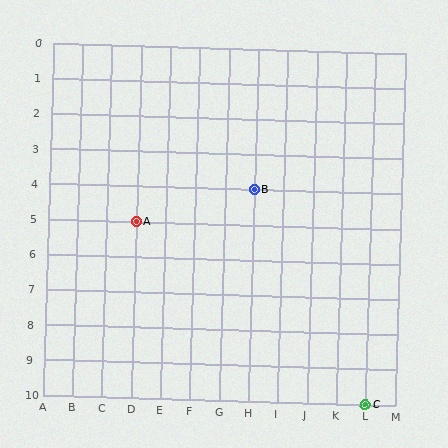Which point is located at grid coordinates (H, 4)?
Point B is at (H, 4).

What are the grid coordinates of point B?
Point B is at grid coordinates (H, 4).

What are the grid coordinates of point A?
Point A is at grid coordinates (D, 5).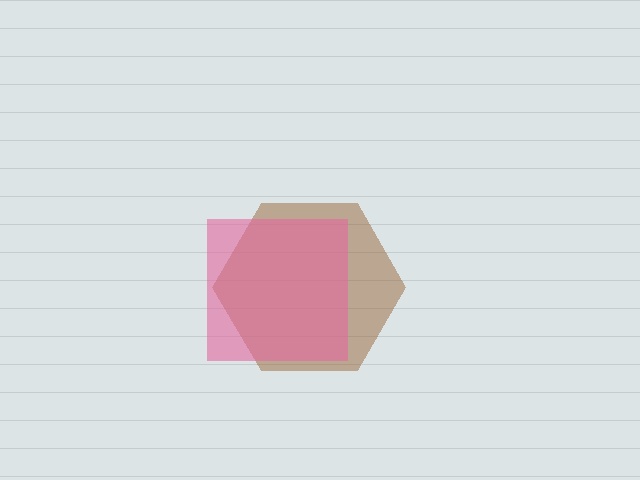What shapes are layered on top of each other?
The layered shapes are: a brown hexagon, a pink square.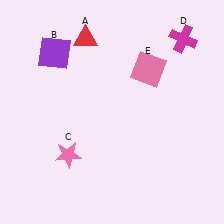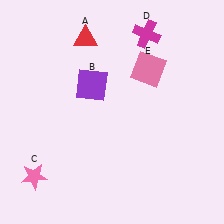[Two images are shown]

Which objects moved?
The objects that moved are: the purple square (B), the pink star (C), the magenta cross (D).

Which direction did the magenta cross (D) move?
The magenta cross (D) moved left.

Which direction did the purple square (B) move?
The purple square (B) moved right.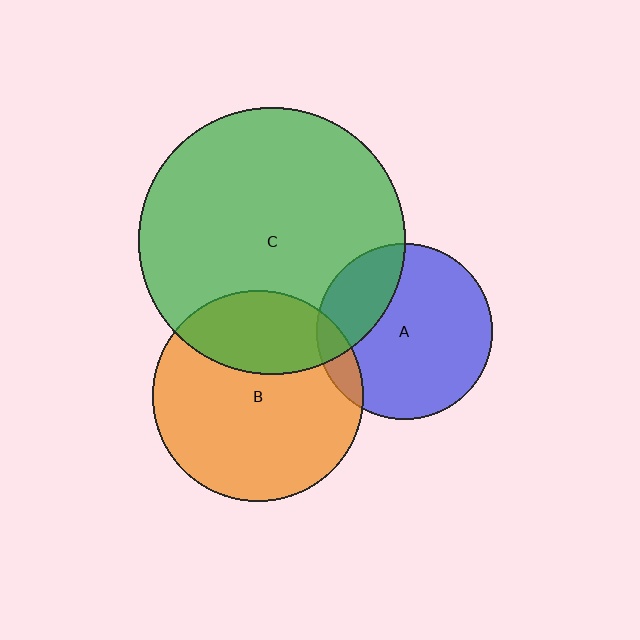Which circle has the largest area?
Circle C (green).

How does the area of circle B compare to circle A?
Approximately 1.4 times.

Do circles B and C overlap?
Yes.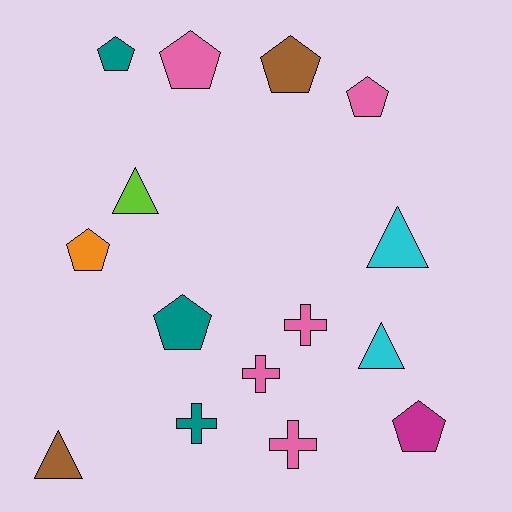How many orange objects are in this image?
There is 1 orange object.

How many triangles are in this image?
There are 4 triangles.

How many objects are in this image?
There are 15 objects.